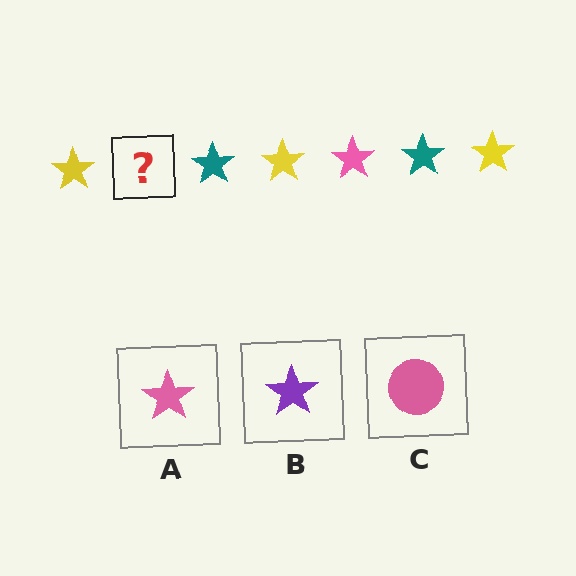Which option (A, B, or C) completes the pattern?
A.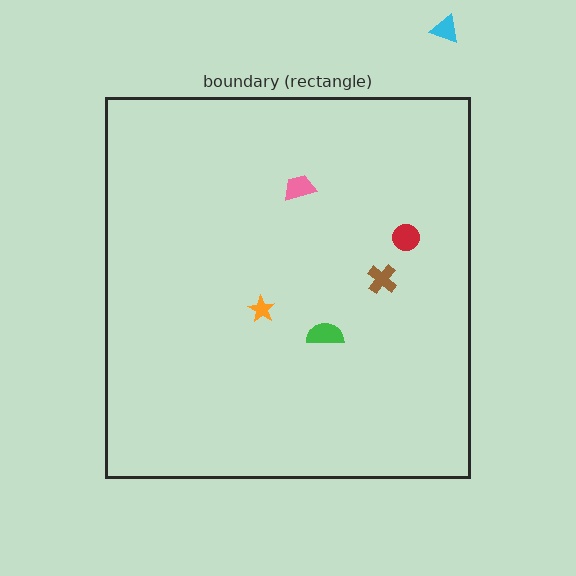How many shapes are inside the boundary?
5 inside, 1 outside.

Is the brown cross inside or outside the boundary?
Inside.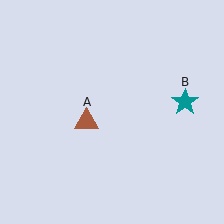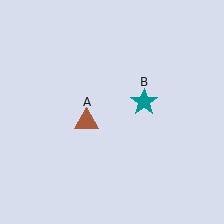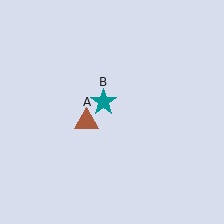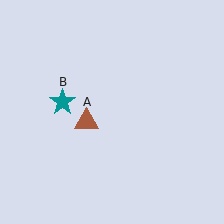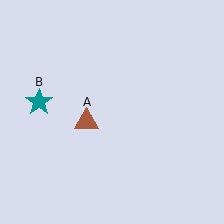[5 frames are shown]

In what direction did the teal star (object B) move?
The teal star (object B) moved left.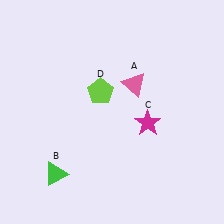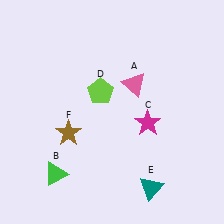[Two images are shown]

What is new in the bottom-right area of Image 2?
A teal triangle (E) was added in the bottom-right area of Image 2.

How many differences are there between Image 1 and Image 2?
There are 2 differences between the two images.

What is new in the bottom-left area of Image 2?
A brown star (F) was added in the bottom-left area of Image 2.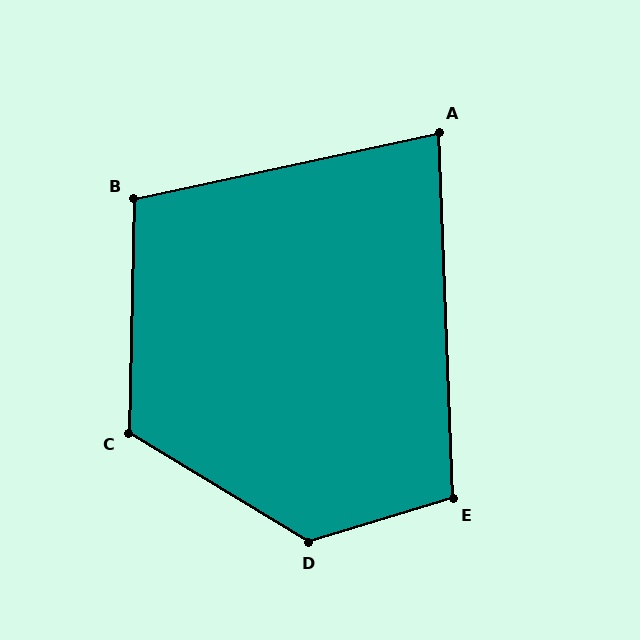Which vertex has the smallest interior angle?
A, at approximately 80 degrees.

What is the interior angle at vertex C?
Approximately 120 degrees (obtuse).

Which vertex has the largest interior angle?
D, at approximately 132 degrees.